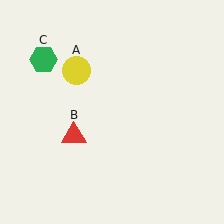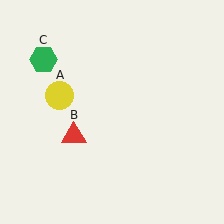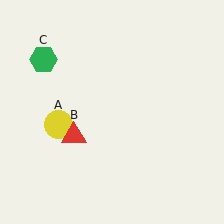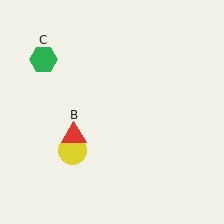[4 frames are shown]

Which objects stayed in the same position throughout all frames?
Red triangle (object B) and green hexagon (object C) remained stationary.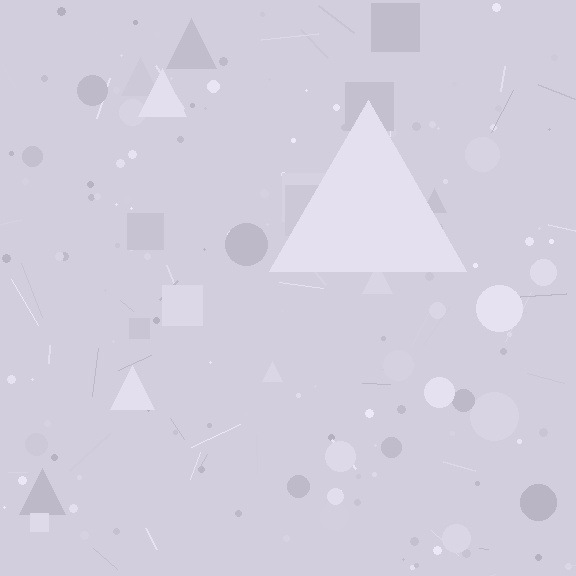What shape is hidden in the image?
A triangle is hidden in the image.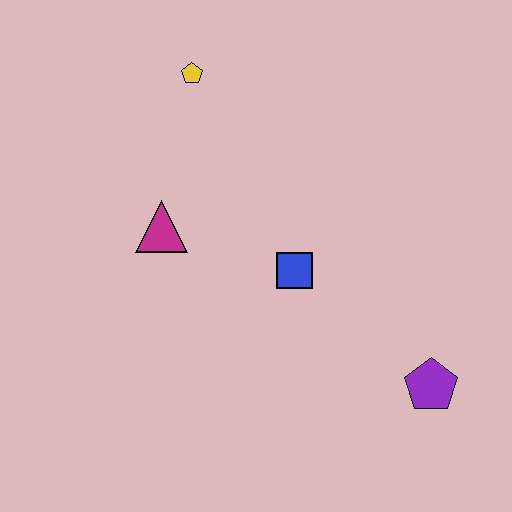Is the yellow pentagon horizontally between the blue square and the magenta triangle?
Yes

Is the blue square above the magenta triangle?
No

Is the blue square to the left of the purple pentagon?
Yes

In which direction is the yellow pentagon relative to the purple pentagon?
The yellow pentagon is above the purple pentagon.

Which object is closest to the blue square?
The magenta triangle is closest to the blue square.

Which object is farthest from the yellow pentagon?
The purple pentagon is farthest from the yellow pentagon.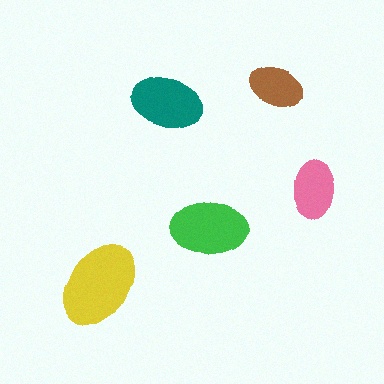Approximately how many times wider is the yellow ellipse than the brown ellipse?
About 1.5 times wider.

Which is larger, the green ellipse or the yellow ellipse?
The yellow one.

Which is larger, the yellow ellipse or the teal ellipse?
The yellow one.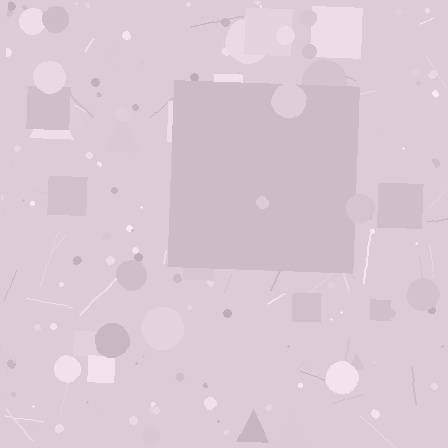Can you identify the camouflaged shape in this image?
The camouflaged shape is a square.